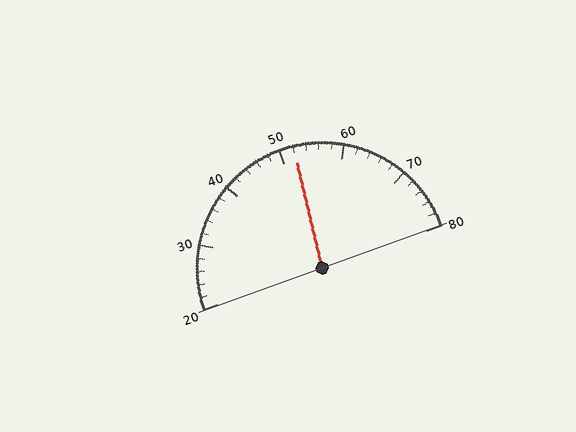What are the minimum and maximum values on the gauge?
The gauge ranges from 20 to 80.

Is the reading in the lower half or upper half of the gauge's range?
The reading is in the upper half of the range (20 to 80).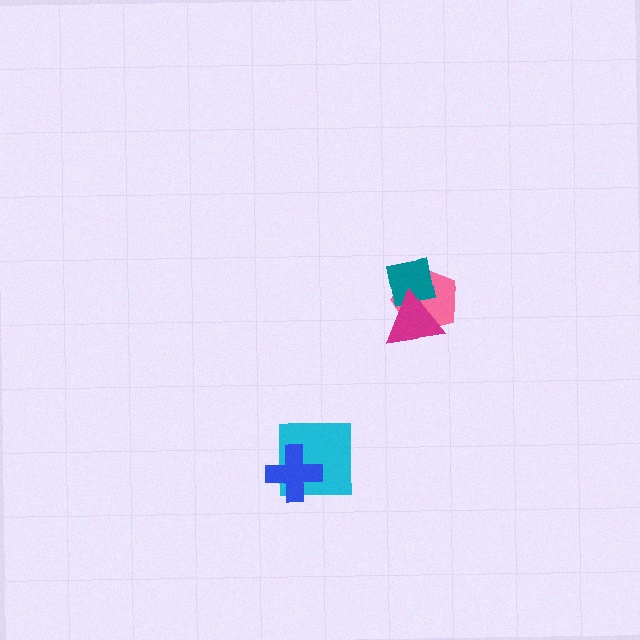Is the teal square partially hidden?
Yes, it is partially covered by another shape.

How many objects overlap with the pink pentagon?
2 objects overlap with the pink pentagon.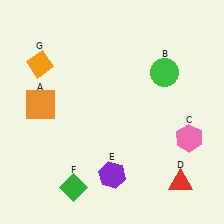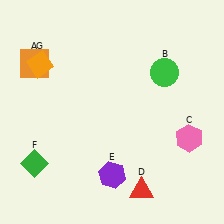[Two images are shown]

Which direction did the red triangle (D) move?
The red triangle (D) moved left.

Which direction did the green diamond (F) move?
The green diamond (F) moved left.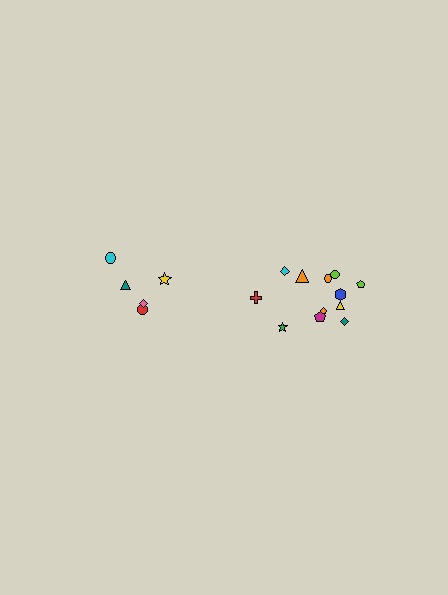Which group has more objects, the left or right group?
The right group.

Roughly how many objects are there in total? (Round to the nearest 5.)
Roughly 15 objects in total.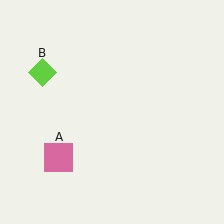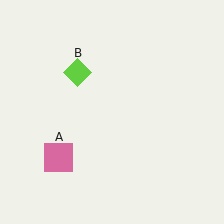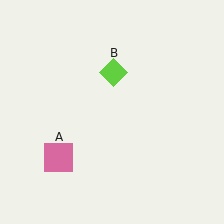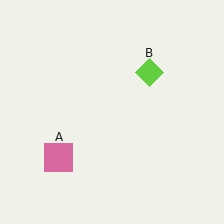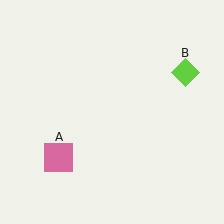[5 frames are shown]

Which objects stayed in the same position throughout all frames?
Pink square (object A) remained stationary.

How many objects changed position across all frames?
1 object changed position: lime diamond (object B).